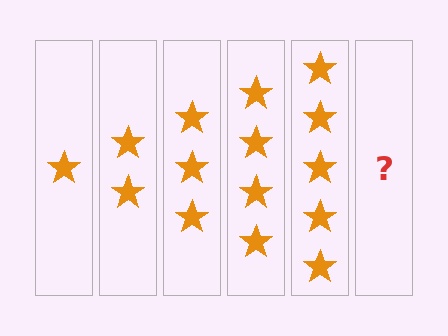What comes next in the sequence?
The next element should be 6 stars.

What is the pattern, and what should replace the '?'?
The pattern is that each step adds one more star. The '?' should be 6 stars.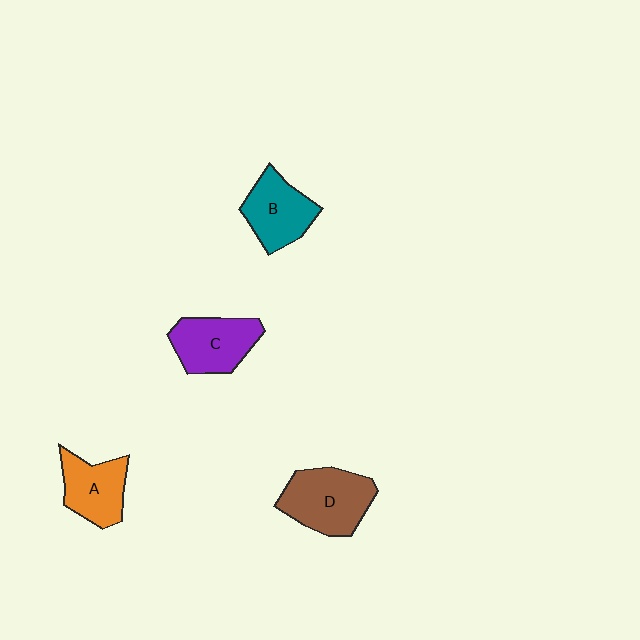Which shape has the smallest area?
Shape A (orange).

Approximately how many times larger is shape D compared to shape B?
Approximately 1.3 times.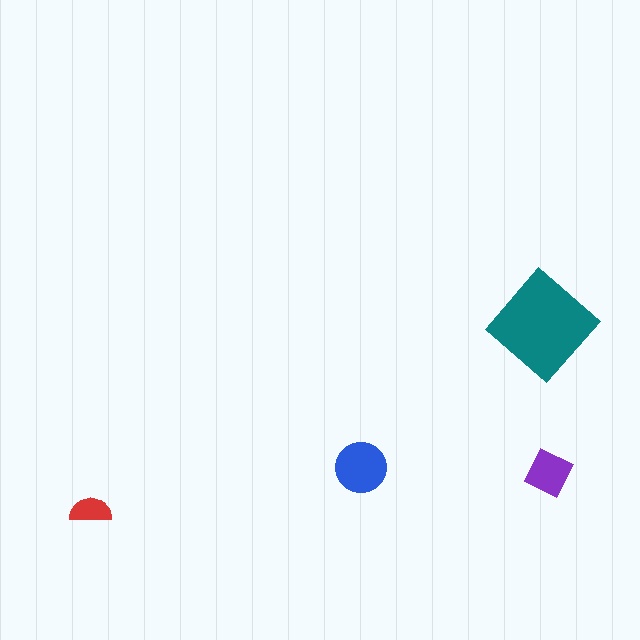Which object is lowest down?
The red semicircle is bottommost.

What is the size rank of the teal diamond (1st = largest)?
1st.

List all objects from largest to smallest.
The teal diamond, the blue circle, the purple diamond, the red semicircle.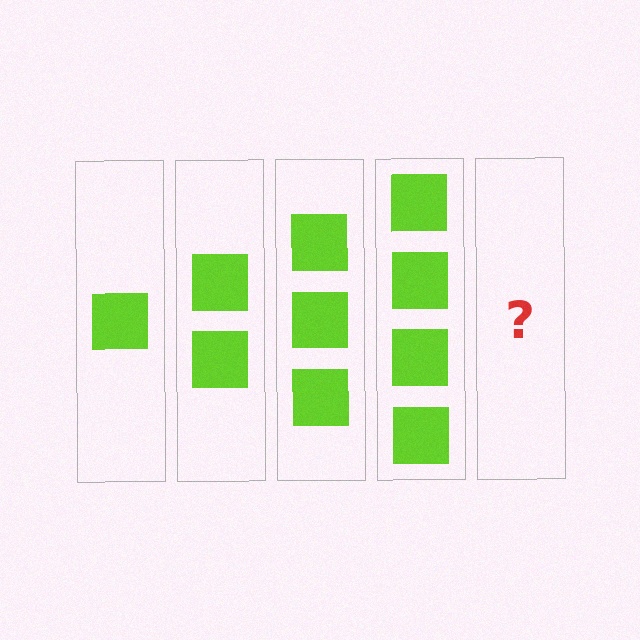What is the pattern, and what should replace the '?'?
The pattern is that each step adds one more square. The '?' should be 5 squares.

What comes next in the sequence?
The next element should be 5 squares.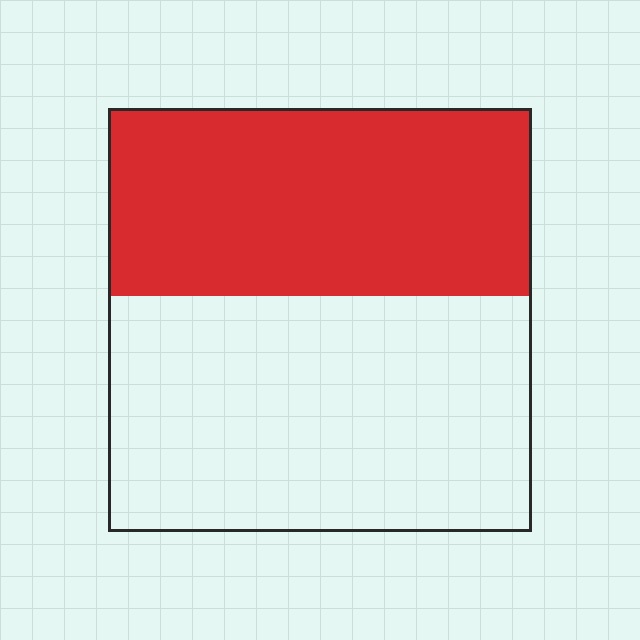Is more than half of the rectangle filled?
No.